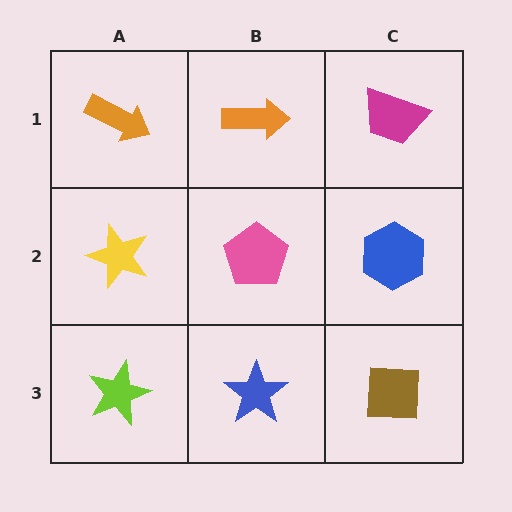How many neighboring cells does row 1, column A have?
2.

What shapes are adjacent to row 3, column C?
A blue hexagon (row 2, column C), a blue star (row 3, column B).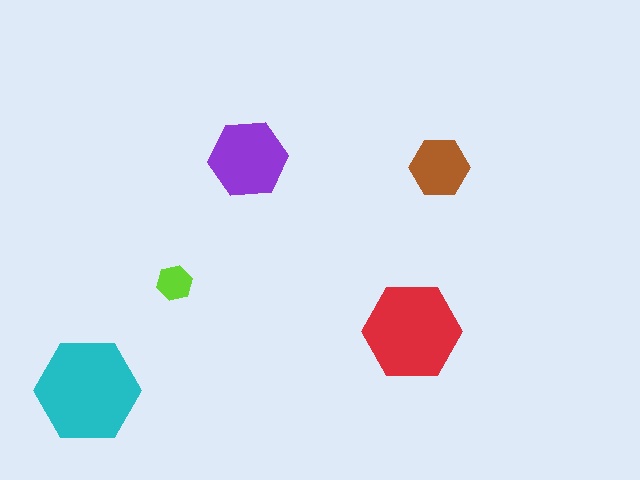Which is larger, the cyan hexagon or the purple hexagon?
The cyan one.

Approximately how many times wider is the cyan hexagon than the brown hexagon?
About 2 times wider.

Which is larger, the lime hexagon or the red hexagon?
The red one.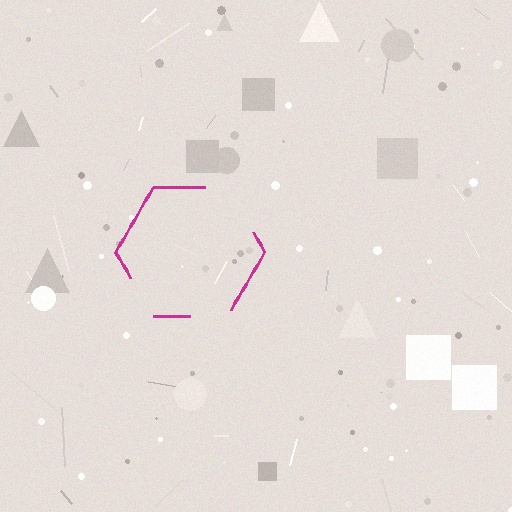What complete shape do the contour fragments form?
The contour fragments form a hexagon.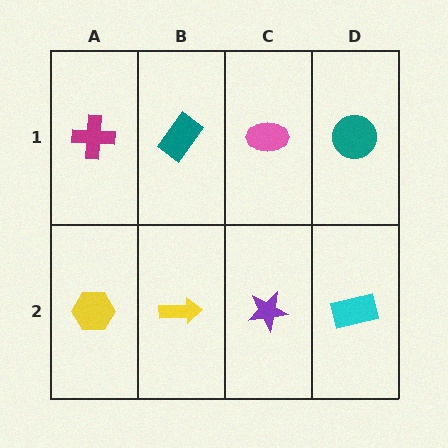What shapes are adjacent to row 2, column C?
A pink ellipse (row 1, column C), a yellow arrow (row 2, column B), a cyan rectangle (row 2, column D).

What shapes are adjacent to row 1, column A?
A yellow hexagon (row 2, column A), a teal rectangle (row 1, column B).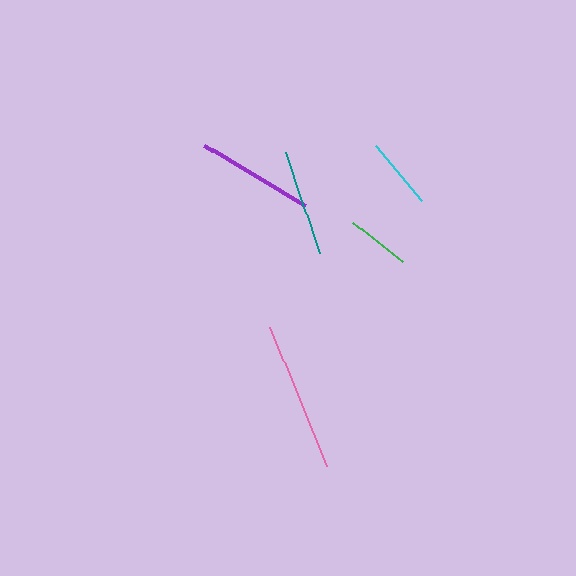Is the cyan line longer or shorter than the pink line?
The pink line is longer than the cyan line.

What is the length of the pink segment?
The pink segment is approximately 150 pixels long.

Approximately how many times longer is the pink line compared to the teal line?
The pink line is approximately 1.4 times the length of the teal line.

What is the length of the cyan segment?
The cyan segment is approximately 72 pixels long.